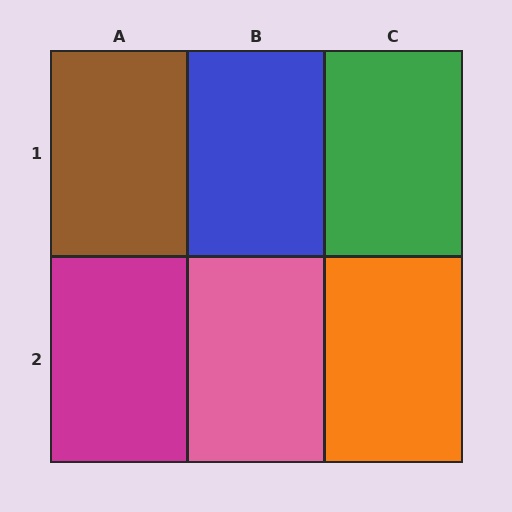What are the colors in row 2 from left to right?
Magenta, pink, orange.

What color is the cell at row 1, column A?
Brown.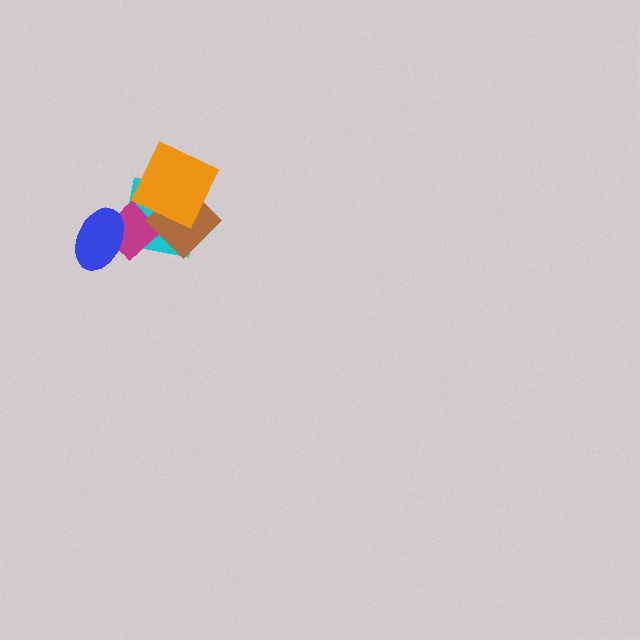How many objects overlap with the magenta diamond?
3 objects overlap with the magenta diamond.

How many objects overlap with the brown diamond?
3 objects overlap with the brown diamond.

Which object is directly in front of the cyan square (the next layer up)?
The magenta diamond is directly in front of the cyan square.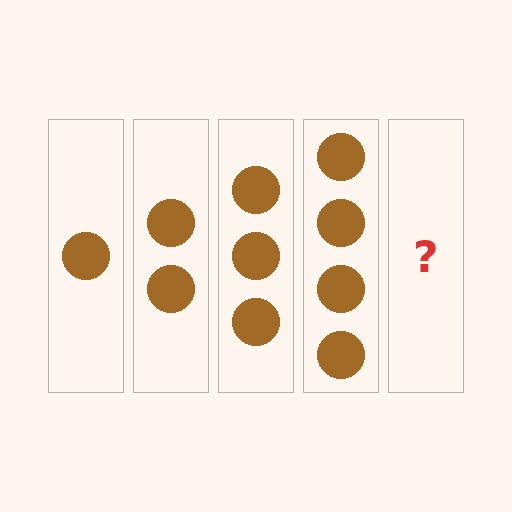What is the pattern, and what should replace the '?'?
The pattern is that each step adds one more circle. The '?' should be 5 circles.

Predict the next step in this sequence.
The next step is 5 circles.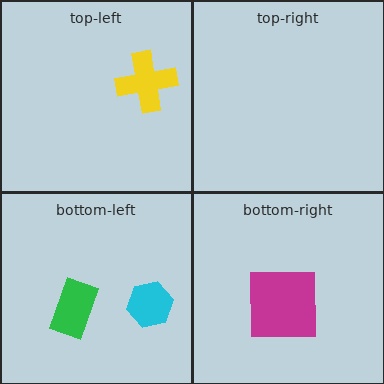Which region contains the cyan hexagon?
The bottom-left region.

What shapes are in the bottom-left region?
The cyan hexagon, the green rectangle.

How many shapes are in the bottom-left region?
2.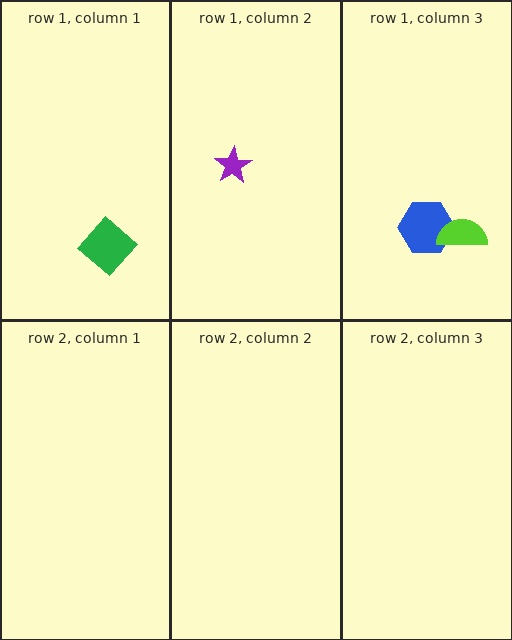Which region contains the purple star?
The row 1, column 2 region.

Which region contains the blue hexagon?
The row 1, column 3 region.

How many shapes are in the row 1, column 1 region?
1.